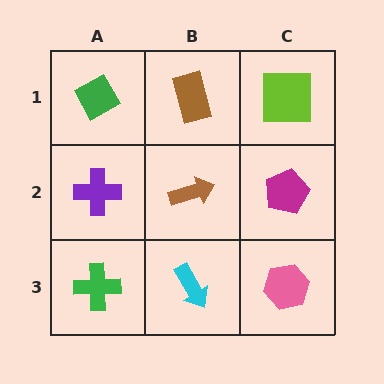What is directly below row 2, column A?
A green cross.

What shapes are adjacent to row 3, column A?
A purple cross (row 2, column A), a cyan arrow (row 3, column B).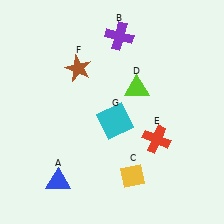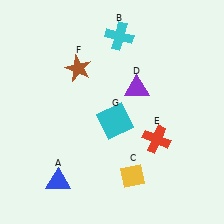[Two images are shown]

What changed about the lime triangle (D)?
In Image 1, D is lime. In Image 2, it changed to purple.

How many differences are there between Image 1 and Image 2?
There are 2 differences between the two images.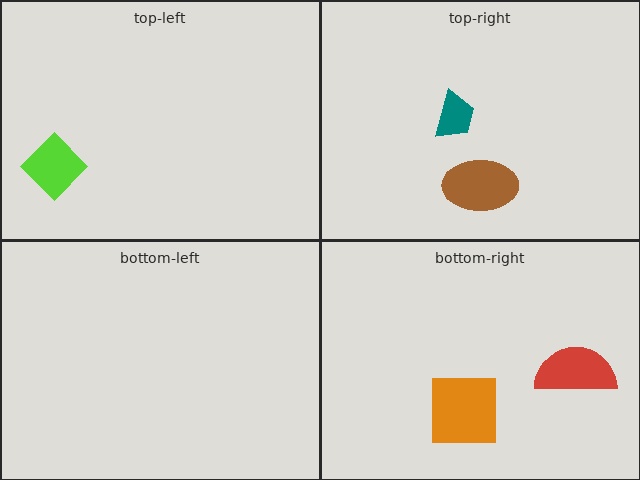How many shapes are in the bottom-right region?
2.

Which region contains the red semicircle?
The bottom-right region.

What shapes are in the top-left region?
The lime diamond.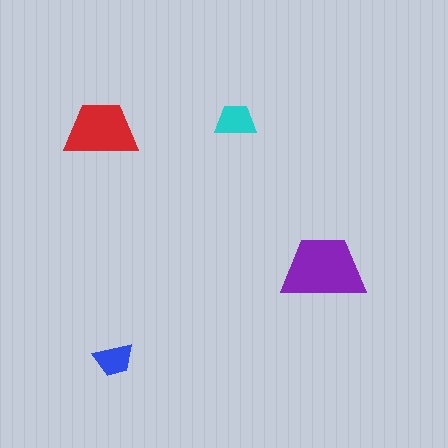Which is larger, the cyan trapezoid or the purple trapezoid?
The purple one.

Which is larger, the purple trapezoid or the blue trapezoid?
The purple one.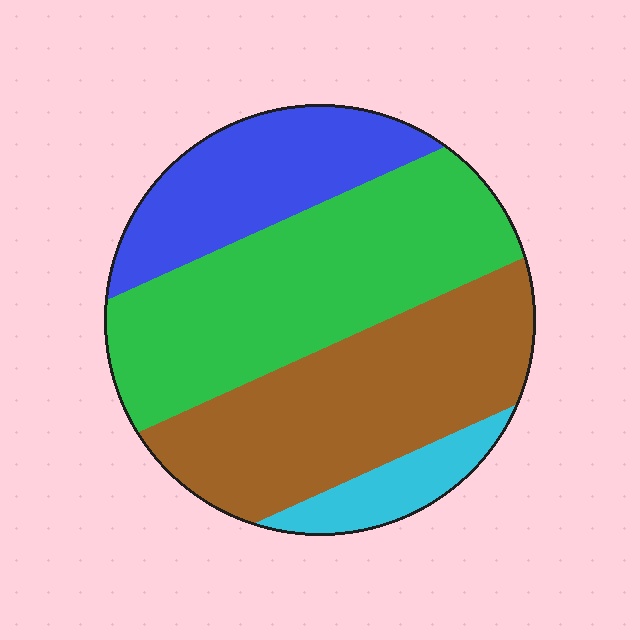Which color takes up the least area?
Cyan, at roughly 10%.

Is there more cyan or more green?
Green.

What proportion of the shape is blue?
Blue covers around 20% of the shape.